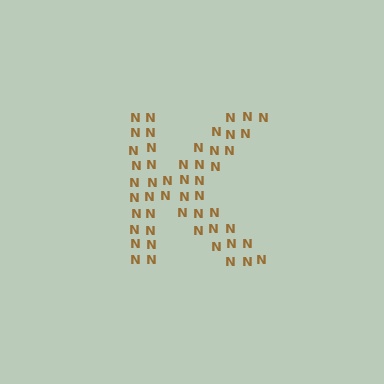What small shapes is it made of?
It is made of small letter N's.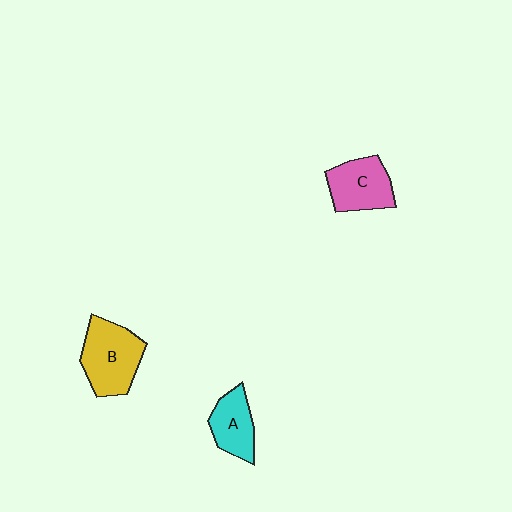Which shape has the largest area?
Shape B (yellow).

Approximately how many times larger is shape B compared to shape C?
Approximately 1.3 times.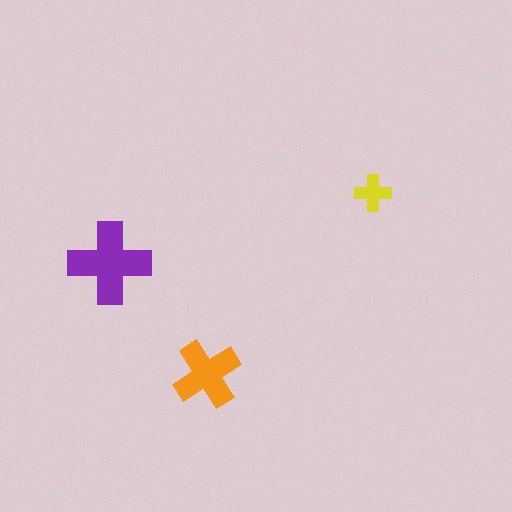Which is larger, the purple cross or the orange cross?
The purple one.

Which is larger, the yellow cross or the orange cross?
The orange one.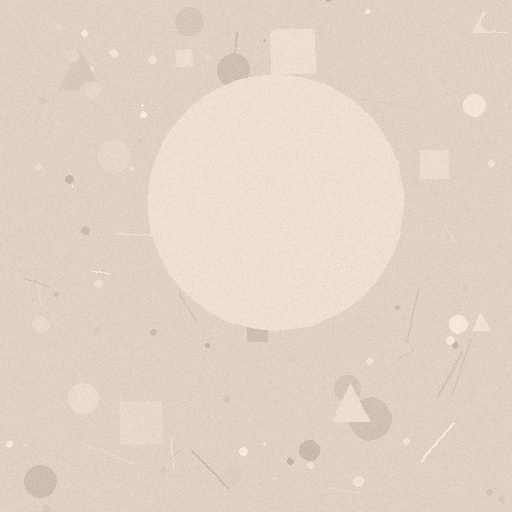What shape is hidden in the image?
A circle is hidden in the image.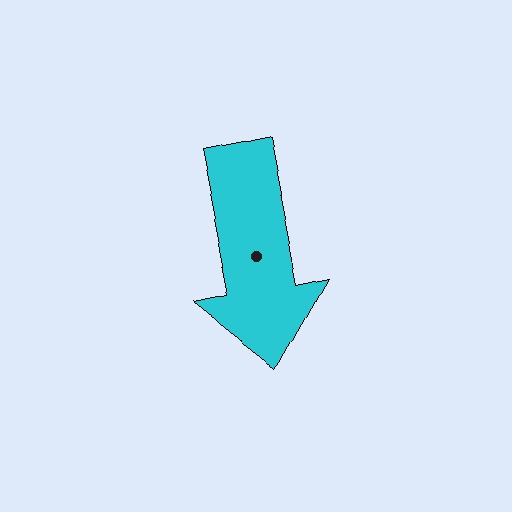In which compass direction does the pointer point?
South.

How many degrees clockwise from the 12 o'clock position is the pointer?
Approximately 169 degrees.